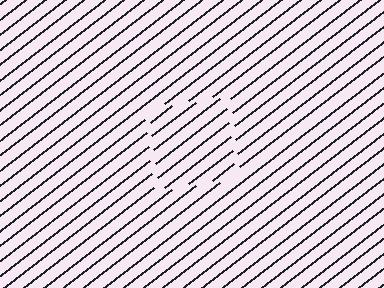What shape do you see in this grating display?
An illusory square. The interior of the shape contains the same grating, shifted by half a period — the contour is defined by the phase discontinuity where line-ends from the inner and outer gratings abut.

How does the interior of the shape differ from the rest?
The interior of the shape contains the same grating, shifted by half a period — the contour is defined by the phase discontinuity where line-ends from the inner and outer gratings abut.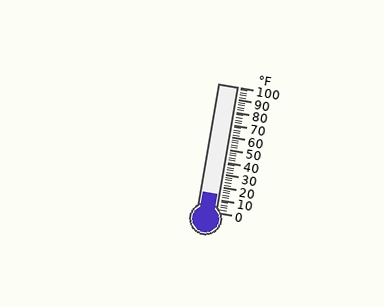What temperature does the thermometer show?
The thermometer shows approximately 14°F.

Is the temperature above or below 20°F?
The temperature is below 20°F.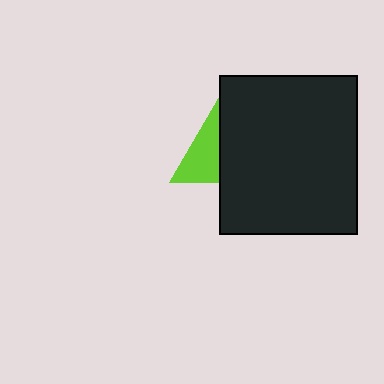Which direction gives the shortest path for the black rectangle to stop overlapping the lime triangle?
Moving right gives the shortest separation.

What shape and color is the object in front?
The object in front is a black rectangle.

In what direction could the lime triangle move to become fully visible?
The lime triangle could move left. That would shift it out from behind the black rectangle entirely.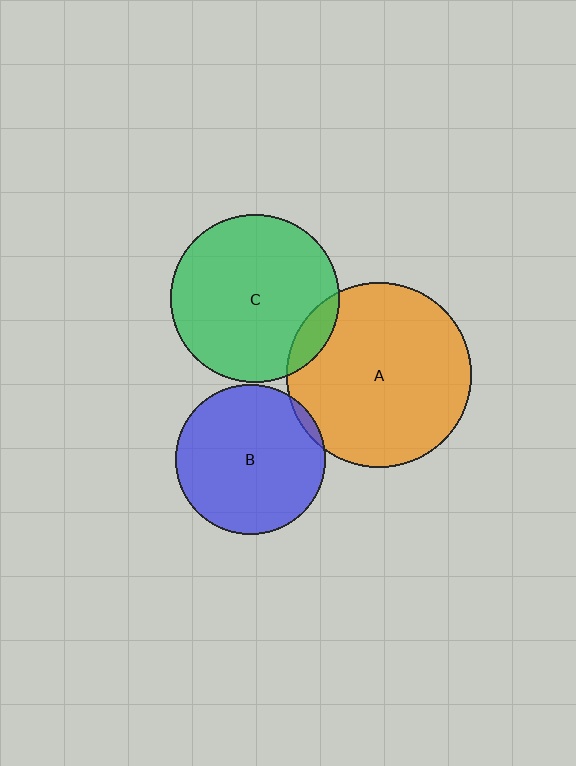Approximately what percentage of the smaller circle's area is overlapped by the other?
Approximately 5%.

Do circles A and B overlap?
Yes.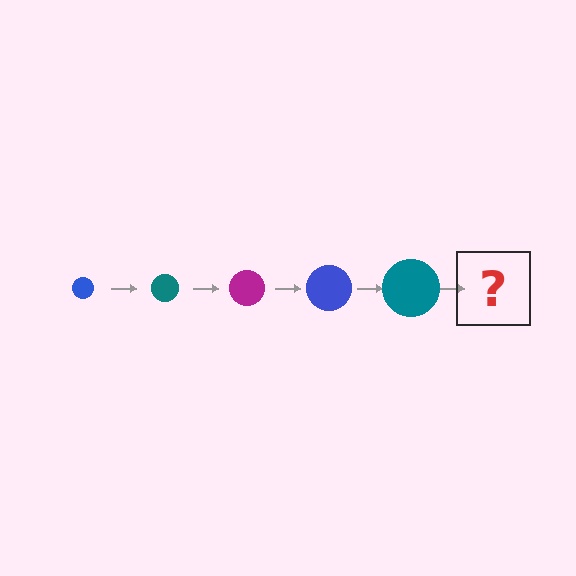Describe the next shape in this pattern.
It should be a magenta circle, larger than the previous one.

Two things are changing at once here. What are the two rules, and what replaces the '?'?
The two rules are that the circle grows larger each step and the color cycles through blue, teal, and magenta. The '?' should be a magenta circle, larger than the previous one.